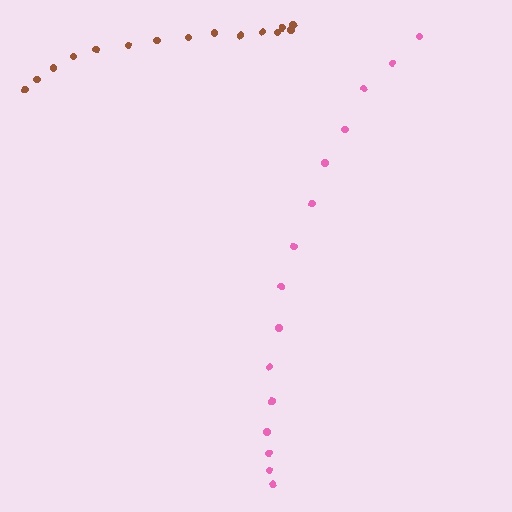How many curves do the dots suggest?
There are 2 distinct paths.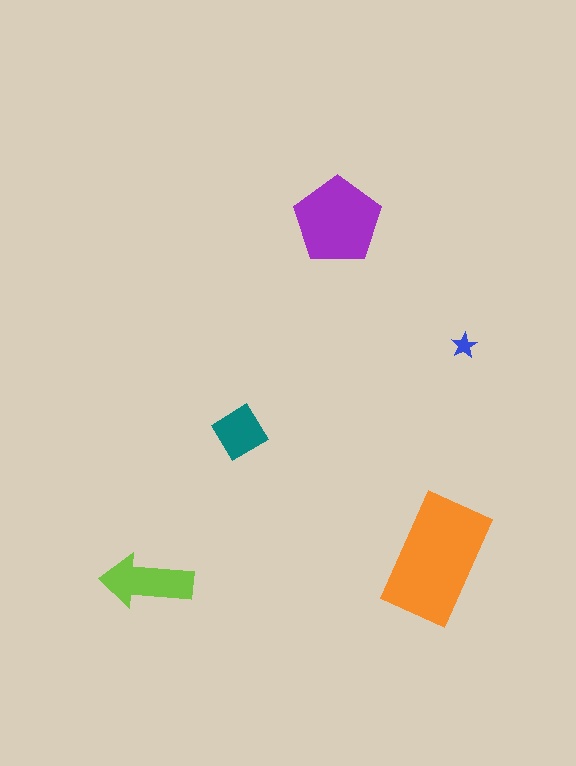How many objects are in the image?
There are 5 objects in the image.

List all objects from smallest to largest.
The blue star, the teal diamond, the lime arrow, the purple pentagon, the orange rectangle.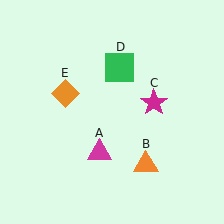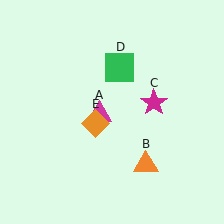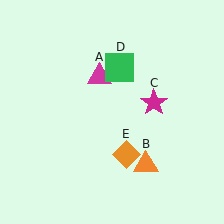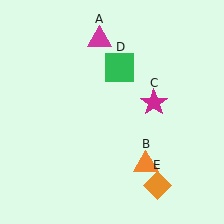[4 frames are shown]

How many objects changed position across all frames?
2 objects changed position: magenta triangle (object A), orange diamond (object E).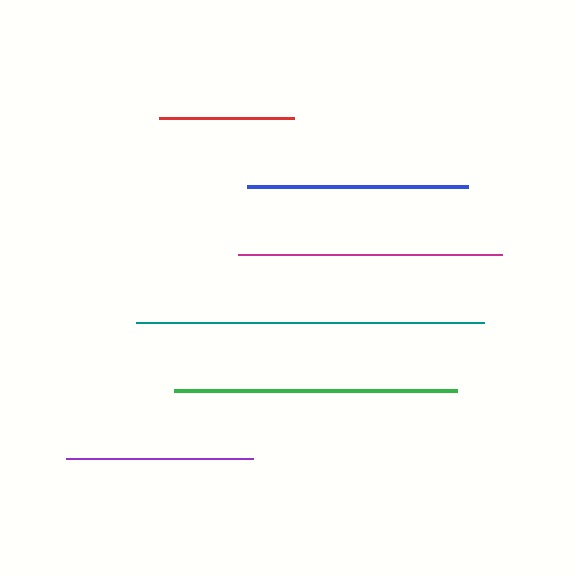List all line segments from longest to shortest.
From longest to shortest: teal, green, magenta, blue, purple, red.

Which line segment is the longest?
The teal line is the longest at approximately 348 pixels.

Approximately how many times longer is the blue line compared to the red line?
The blue line is approximately 1.6 times the length of the red line.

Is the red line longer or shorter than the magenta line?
The magenta line is longer than the red line.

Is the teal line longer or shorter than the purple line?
The teal line is longer than the purple line.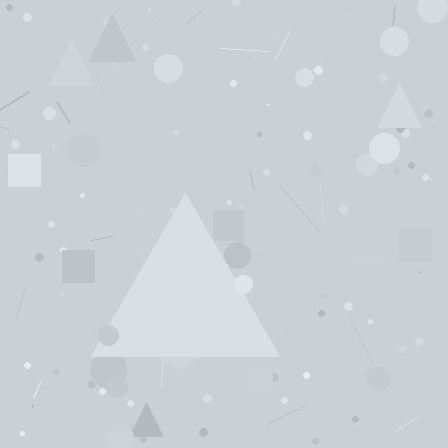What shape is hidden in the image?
A triangle is hidden in the image.